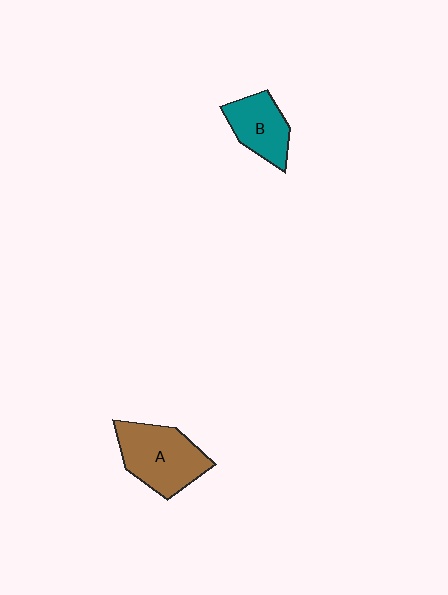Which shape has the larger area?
Shape A (brown).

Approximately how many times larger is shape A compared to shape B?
Approximately 1.5 times.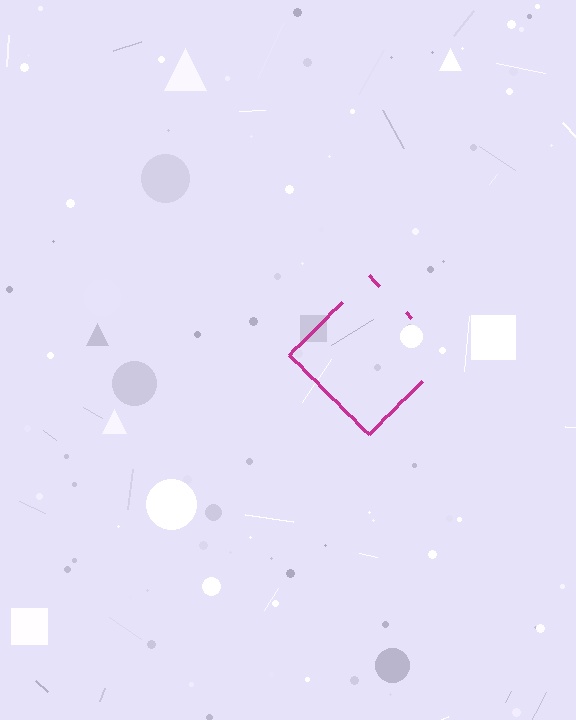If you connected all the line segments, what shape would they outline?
They would outline a diamond.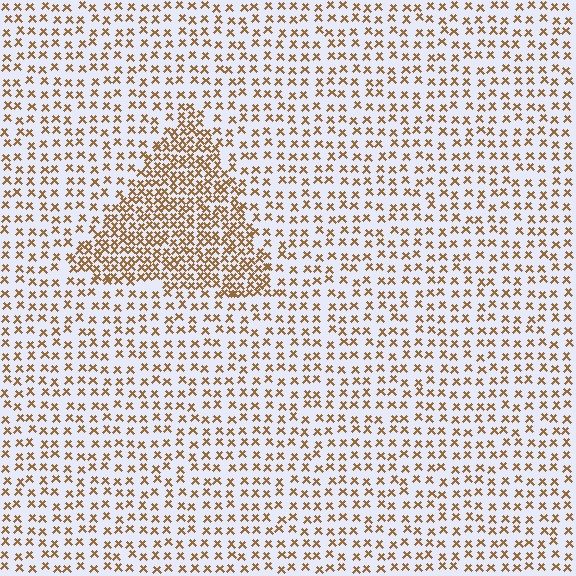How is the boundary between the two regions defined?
The boundary is defined by a change in element density (approximately 2.2x ratio). All elements are the same color, size, and shape.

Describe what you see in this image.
The image contains small brown elements arranged at two different densities. A triangle-shaped region is visible where the elements are more densely packed than the surrounding area.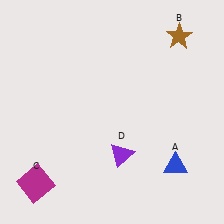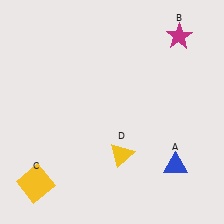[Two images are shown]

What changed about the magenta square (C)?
In Image 1, C is magenta. In Image 2, it changed to yellow.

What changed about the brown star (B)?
In Image 1, B is brown. In Image 2, it changed to magenta.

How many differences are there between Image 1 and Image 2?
There are 3 differences between the two images.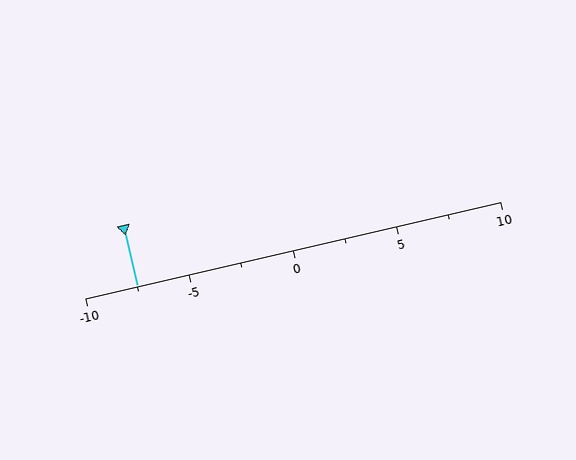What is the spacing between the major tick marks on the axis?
The major ticks are spaced 5 apart.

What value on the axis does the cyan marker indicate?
The marker indicates approximately -7.5.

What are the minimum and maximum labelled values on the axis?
The axis runs from -10 to 10.